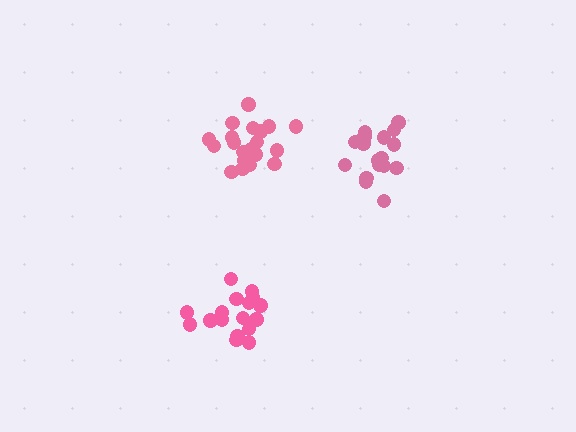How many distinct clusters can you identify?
There are 3 distinct clusters.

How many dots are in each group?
Group 1: 17 dots, Group 2: 17 dots, Group 3: 20 dots (54 total).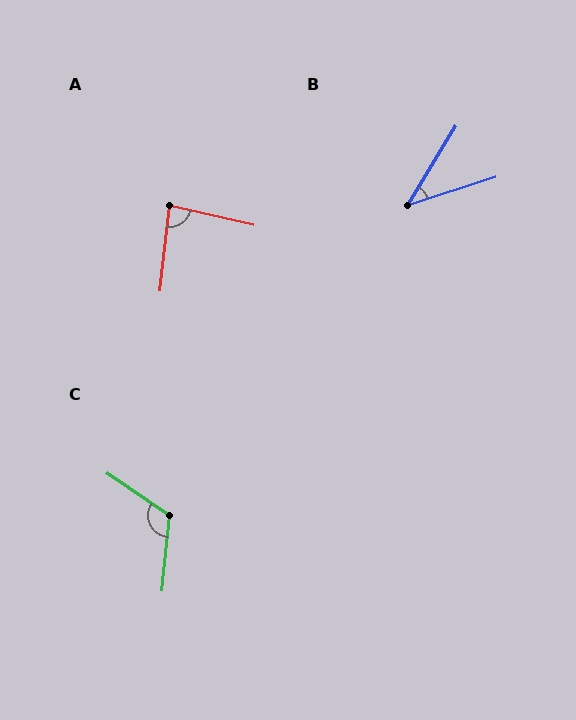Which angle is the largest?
C, at approximately 119 degrees.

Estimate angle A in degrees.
Approximately 83 degrees.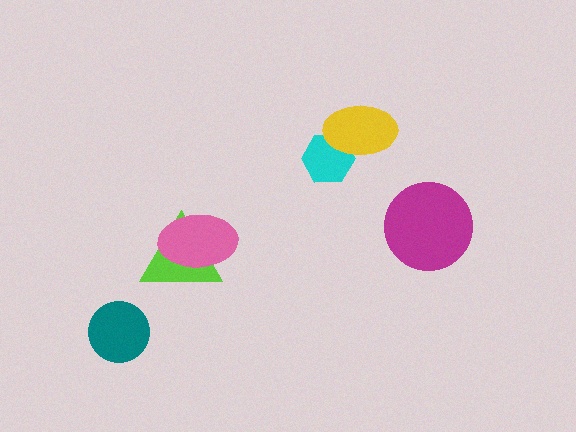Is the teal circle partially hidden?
No, no other shape covers it.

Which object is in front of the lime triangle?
The pink ellipse is in front of the lime triangle.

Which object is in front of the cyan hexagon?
The yellow ellipse is in front of the cyan hexagon.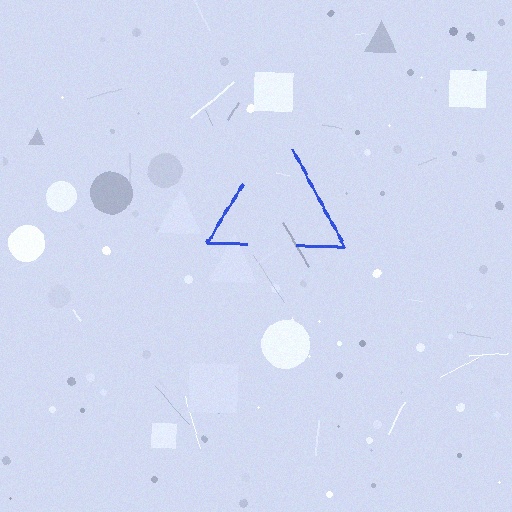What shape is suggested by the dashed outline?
The dashed outline suggests a triangle.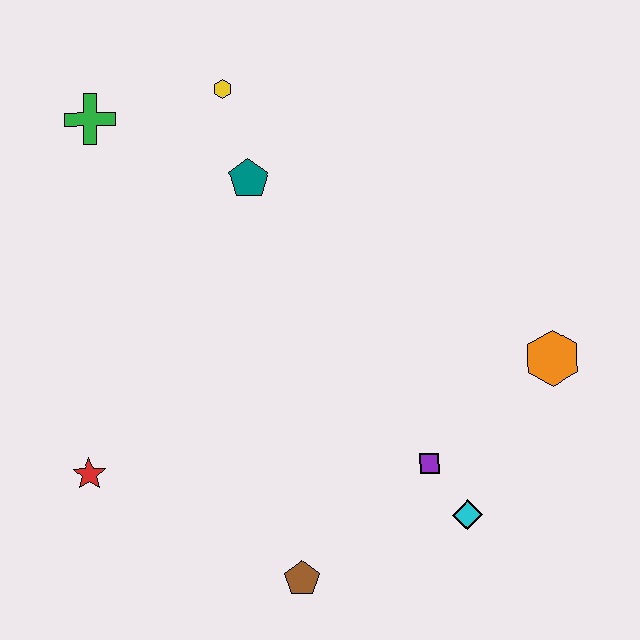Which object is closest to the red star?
The brown pentagon is closest to the red star.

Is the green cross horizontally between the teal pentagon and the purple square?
No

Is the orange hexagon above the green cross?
No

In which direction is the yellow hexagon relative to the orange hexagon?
The yellow hexagon is to the left of the orange hexagon.